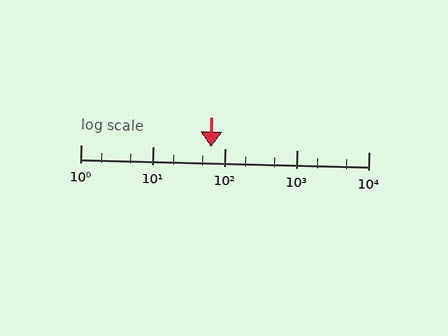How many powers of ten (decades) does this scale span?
The scale spans 4 decades, from 1 to 10000.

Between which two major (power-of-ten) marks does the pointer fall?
The pointer is between 10 and 100.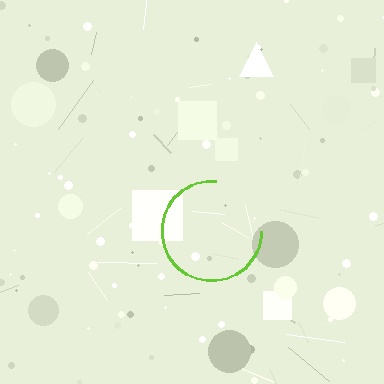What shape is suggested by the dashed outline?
The dashed outline suggests a circle.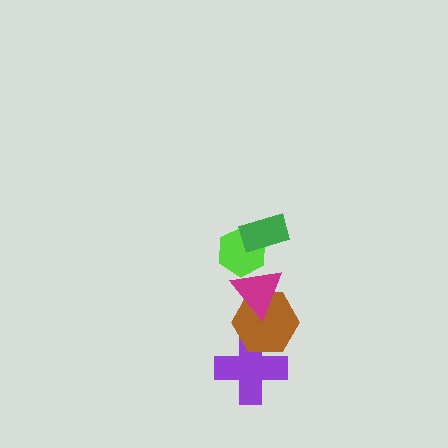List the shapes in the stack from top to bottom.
From top to bottom: the green rectangle, the lime hexagon, the magenta triangle, the brown hexagon, the purple cross.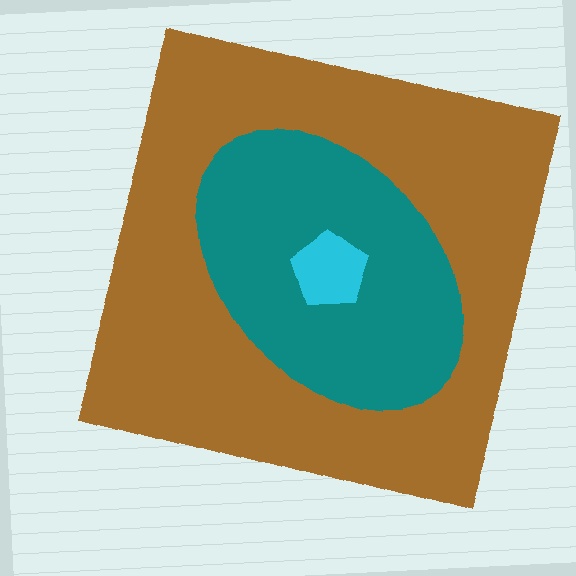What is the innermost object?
The cyan pentagon.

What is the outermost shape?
The brown square.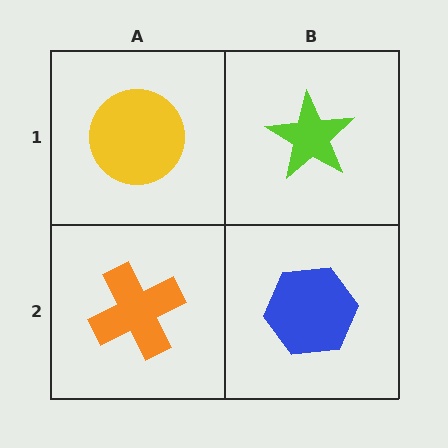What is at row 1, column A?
A yellow circle.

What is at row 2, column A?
An orange cross.